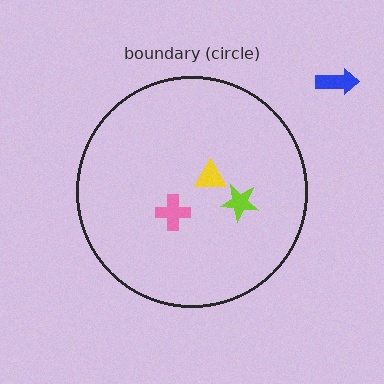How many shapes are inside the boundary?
3 inside, 1 outside.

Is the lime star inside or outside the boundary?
Inside.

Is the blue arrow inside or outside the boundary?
Outside.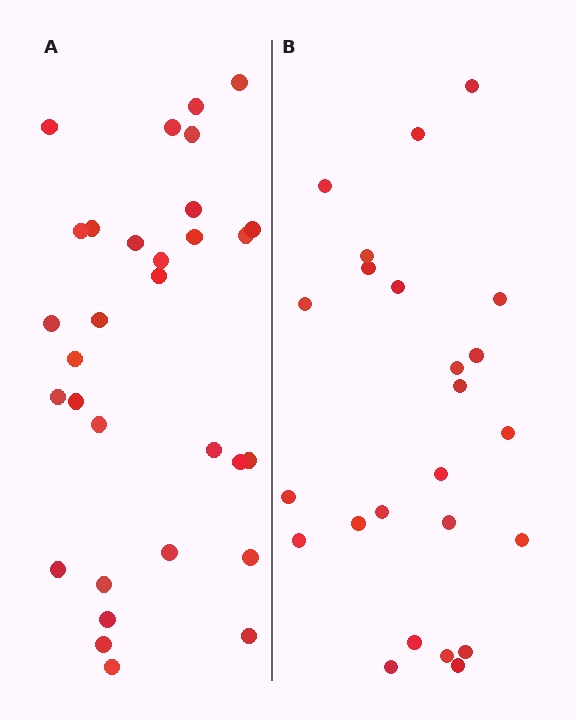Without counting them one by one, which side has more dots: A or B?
Region A (the left region) has more dots.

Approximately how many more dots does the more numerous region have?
Region A has roughly 8 or so more dots than region B.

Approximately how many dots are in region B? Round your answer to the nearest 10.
About 20 dots. (The exact count is 24, which rounds to 20.)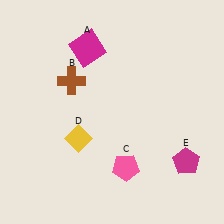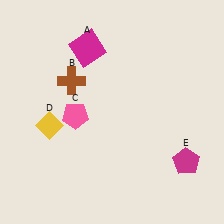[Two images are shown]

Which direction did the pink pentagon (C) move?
The pink pentagon (C) moved up.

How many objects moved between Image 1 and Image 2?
2 objects moved between the two images.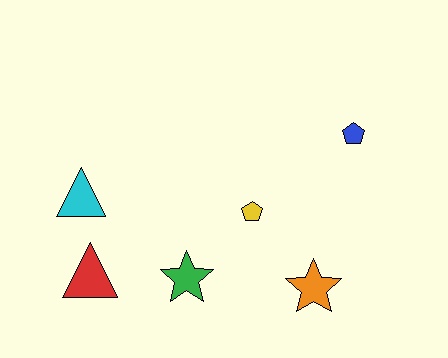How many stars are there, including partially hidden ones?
There are 2 stars.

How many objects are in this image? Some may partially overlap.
There are 6 objects.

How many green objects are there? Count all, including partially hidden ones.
There is 1 green object.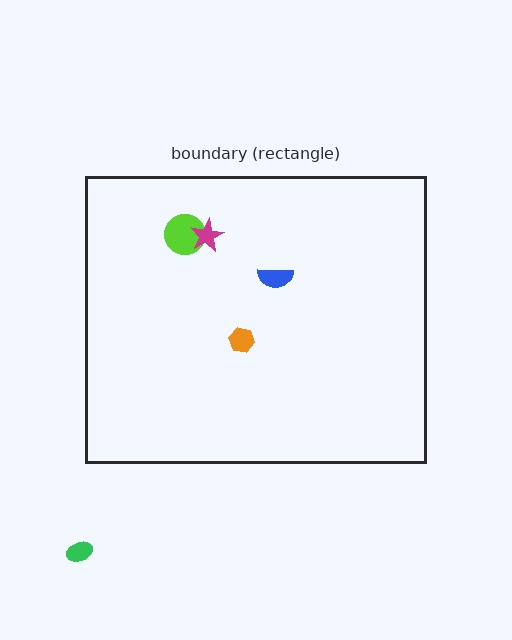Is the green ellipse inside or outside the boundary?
Outside.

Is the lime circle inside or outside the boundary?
Inside.